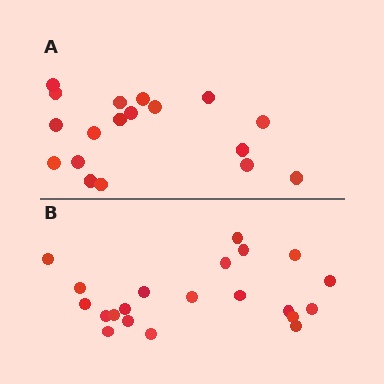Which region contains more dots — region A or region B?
Region B (the bottom region) has more dots.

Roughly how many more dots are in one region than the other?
Region B has just a few more — roughly 2 or 3 more dots than region A.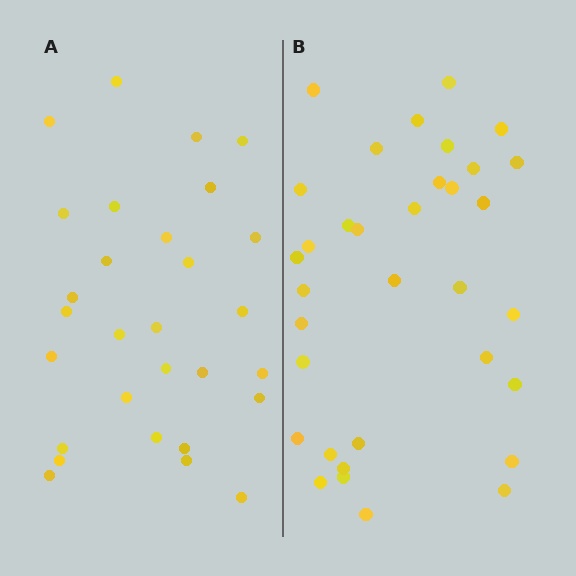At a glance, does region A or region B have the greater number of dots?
Region B (the right region) has more dots.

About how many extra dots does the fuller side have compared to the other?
Region B has about 5 more dots than region A.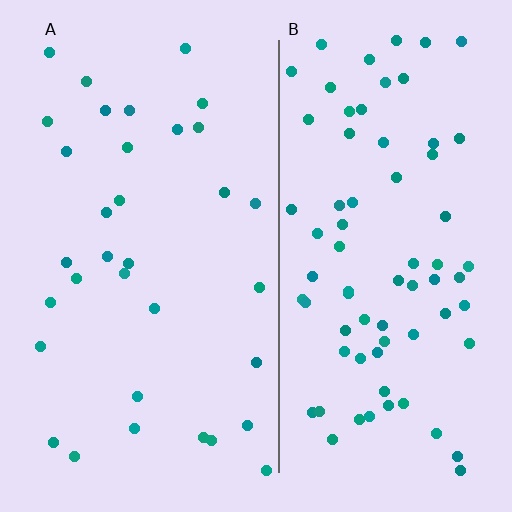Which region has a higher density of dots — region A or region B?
B (the right).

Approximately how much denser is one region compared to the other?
Approximately 2.2× — region B over region A.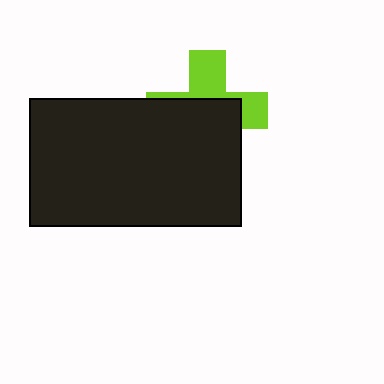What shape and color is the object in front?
The object in front is a black rectangle.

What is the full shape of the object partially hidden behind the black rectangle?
The partially hidden object is a lime cross.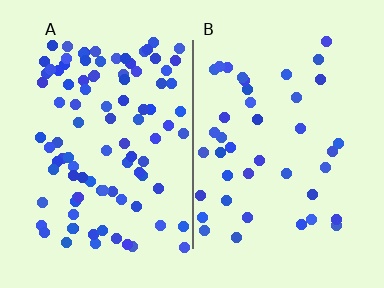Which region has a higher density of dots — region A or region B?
A (the left).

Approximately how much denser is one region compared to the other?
Approximately 2.3× — region A over region B.